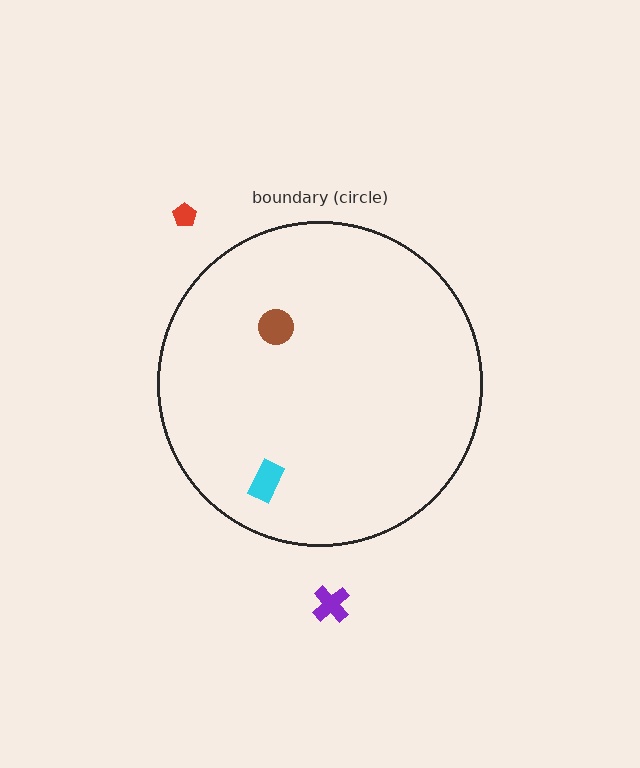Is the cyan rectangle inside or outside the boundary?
Inside.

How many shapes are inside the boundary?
2 inside, 2 outside.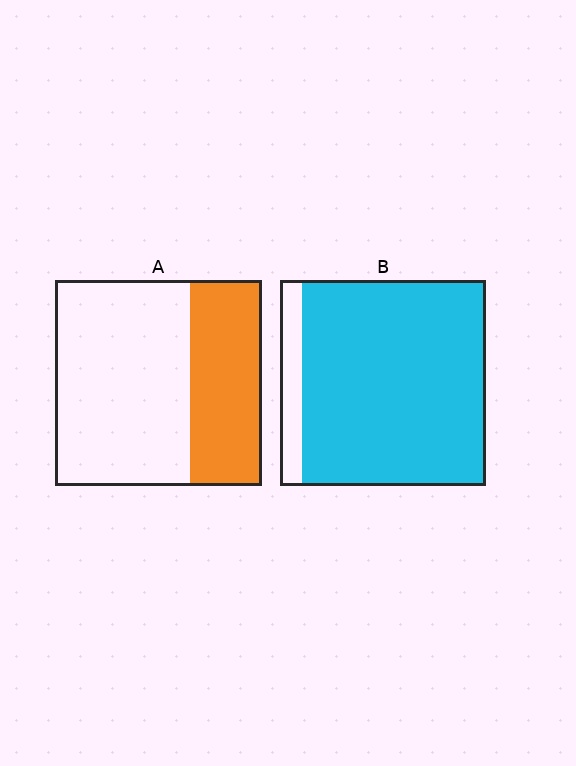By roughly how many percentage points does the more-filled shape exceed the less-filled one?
By roughly 55 percentage points (B over A).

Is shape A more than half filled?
No.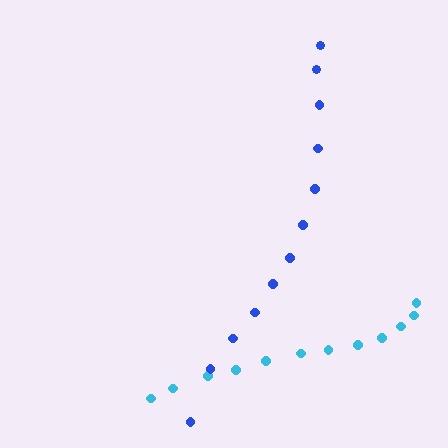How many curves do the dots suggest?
There are 2 distinct paths.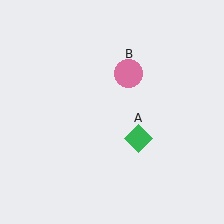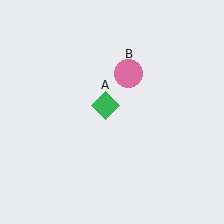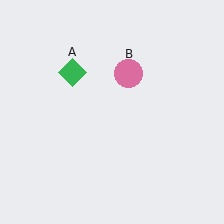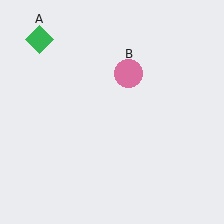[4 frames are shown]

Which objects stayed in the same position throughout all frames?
Pink circle (object B) remained stationary.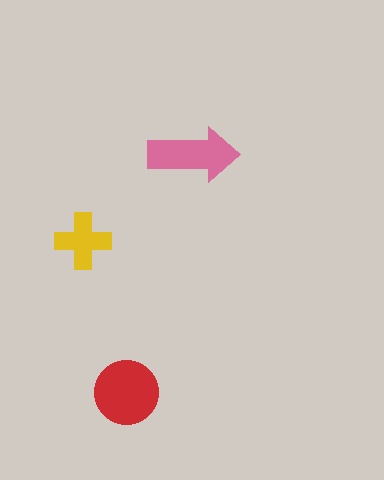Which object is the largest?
The red circle.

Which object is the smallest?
The yellow cross.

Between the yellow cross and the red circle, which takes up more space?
The red circle.